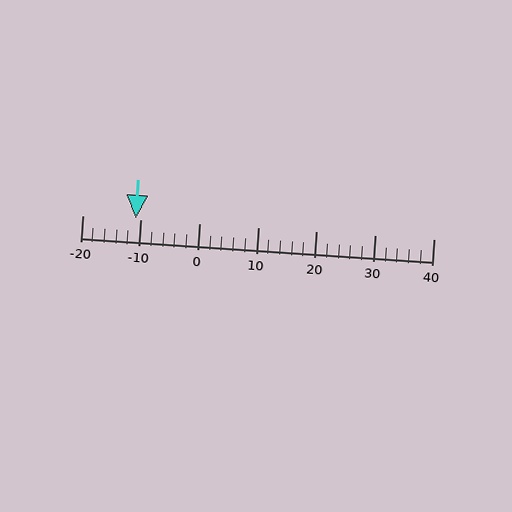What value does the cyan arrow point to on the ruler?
The cyan arrow points to approximately -11.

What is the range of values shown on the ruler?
The ruler shows values from -20 to 40.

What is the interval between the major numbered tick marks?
The major tick marks are spaced 10 units apart.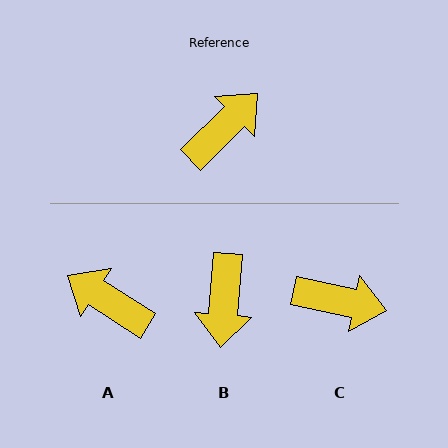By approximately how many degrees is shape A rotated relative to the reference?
Approximately 103 degrees counter-clockwise.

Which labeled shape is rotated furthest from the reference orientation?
B, about 140 degrees away.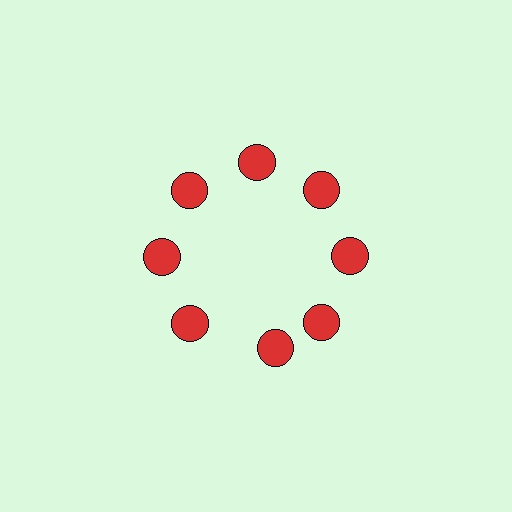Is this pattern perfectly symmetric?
No. The 8 red circles are arranged in a ring, but one element near the 6 o'clock position is rotated out of alignment along the ring, breaking the 8-fold rotational symmetry.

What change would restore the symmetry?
The symmetry would be restored by rotating it back into even spacing with its neighbors so that all 8 circles sit at equal angles and equal distance from the center.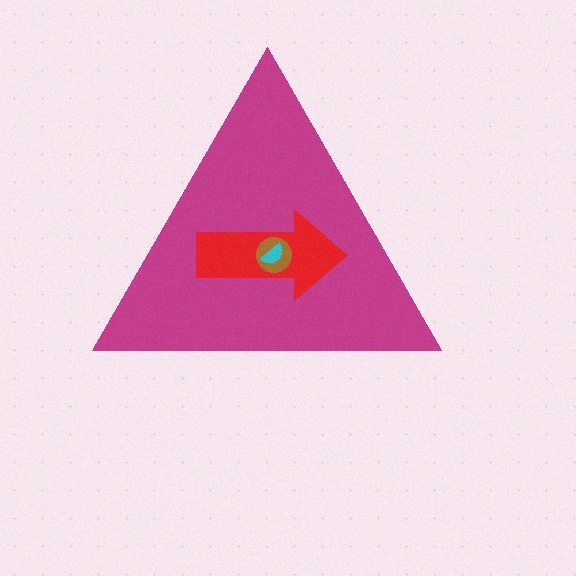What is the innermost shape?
The cyan semicircle.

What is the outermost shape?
The magenta triangle.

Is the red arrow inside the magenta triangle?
Yes.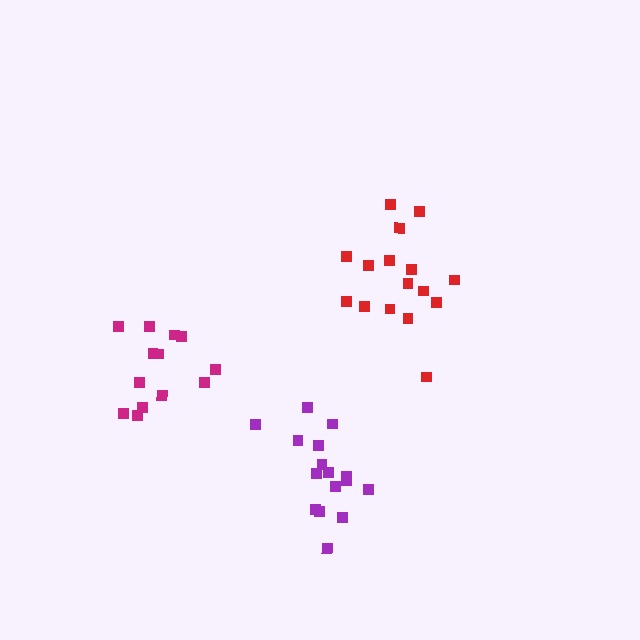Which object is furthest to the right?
The red cluster is rightmost.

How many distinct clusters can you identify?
There are 3 distinct clusters.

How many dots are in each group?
Group 1: 16 dots, Group 2: 13 dots, Group 3: 16 dots (45 total).